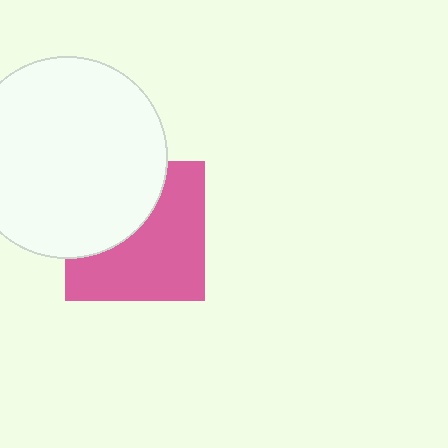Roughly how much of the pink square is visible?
About half of it is visible (roughly 60%).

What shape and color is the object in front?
The object in front is a white circle.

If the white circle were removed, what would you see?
You would see the complete pink square.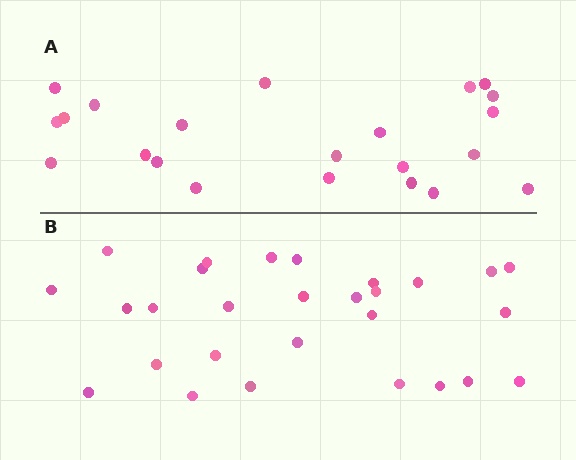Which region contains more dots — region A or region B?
Region B (the bottom region) has more dots.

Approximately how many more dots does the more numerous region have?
Region B has about 6 more dots than region A.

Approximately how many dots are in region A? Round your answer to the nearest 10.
About 20 dots. (The exact count is 22, which rounds to 20.)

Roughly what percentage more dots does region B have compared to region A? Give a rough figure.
About 25% more.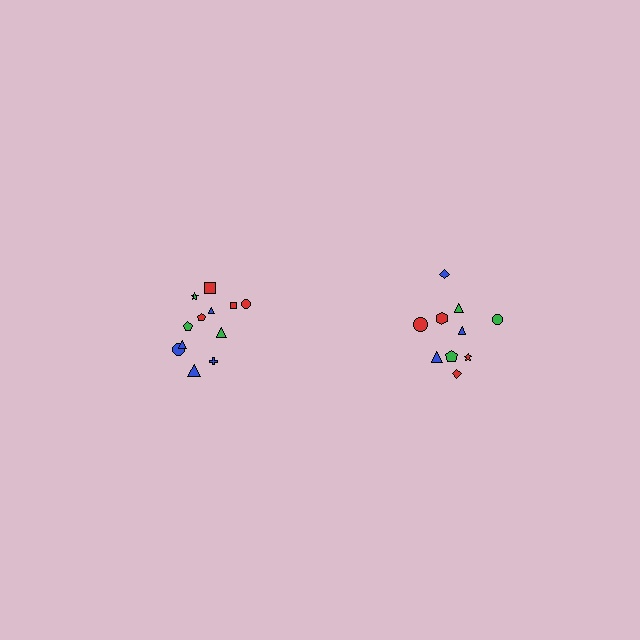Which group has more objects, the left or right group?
The left group.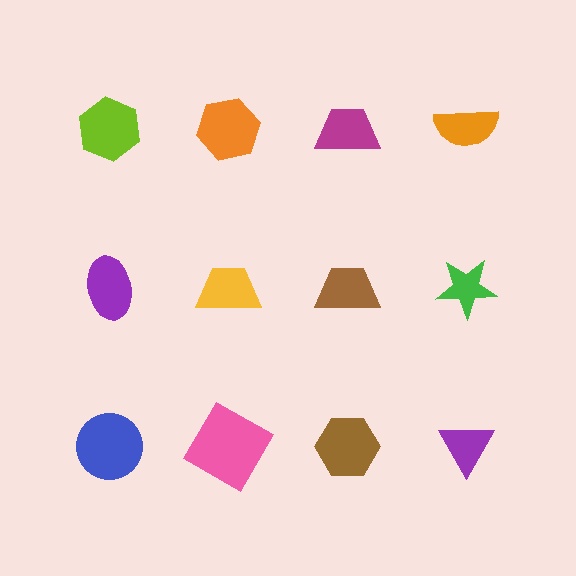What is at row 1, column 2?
An orange hexagon.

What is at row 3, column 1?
A blue circle.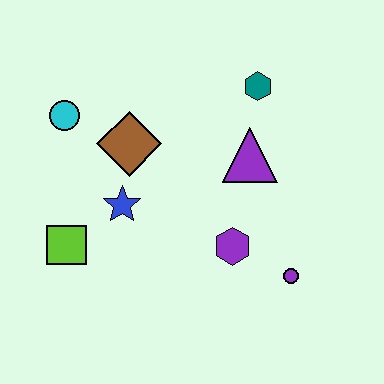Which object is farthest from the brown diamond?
The purple circle is farthest from the brown diamond.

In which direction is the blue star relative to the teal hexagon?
The blue star is to the left of the teal hexagon.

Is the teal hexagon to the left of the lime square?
No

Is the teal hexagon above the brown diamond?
Yes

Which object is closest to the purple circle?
The purple hexagon is closest to the purple circle.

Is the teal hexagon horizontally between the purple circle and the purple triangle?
Yes